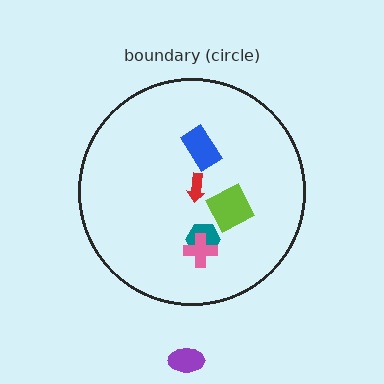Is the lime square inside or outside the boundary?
Inside.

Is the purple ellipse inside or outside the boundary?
Outside.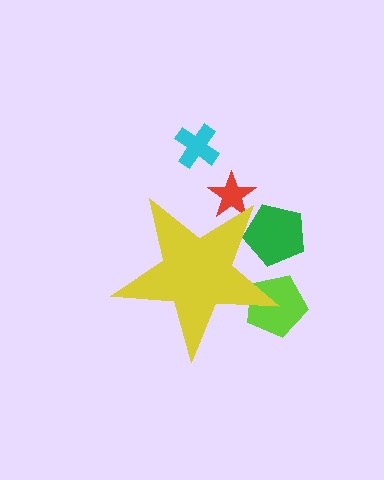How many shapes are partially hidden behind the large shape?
3 shapes are partially hidden.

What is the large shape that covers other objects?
A yellow star.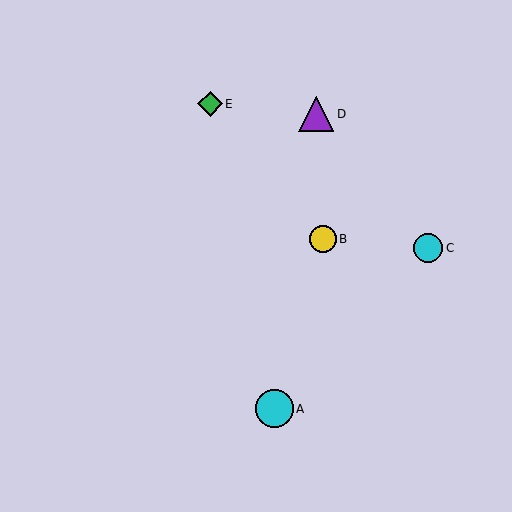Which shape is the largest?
The cyan circle (labeled A) is the largest.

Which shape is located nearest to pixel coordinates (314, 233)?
The yellow circle (labeled B) at (323, 239) is nearest to that location.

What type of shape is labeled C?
Shape C is a cyan circle.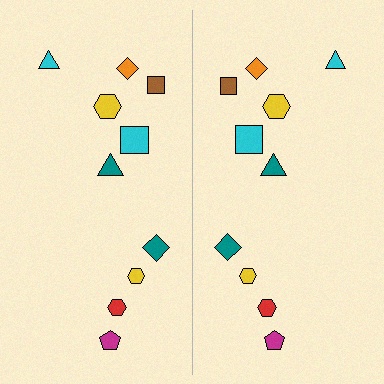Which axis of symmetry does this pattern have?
The pattern has a vertical axis of symmetry running through the center of the image.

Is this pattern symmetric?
Yes, this pattern has bilateral (reflection) symmetry.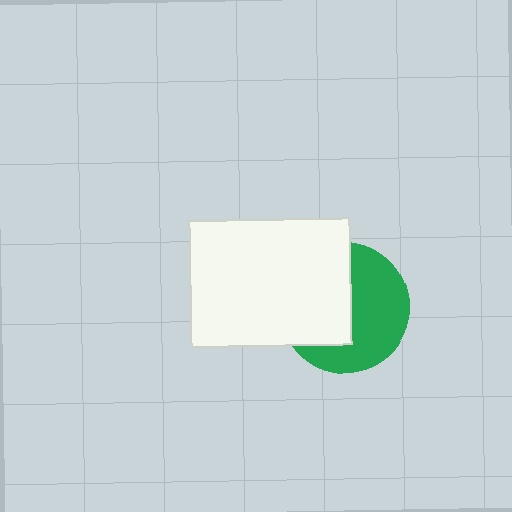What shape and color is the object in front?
The object in front is a white rectangle.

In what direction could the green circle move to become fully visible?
The green circle could move right. That would shift it out from behind the white rectangle entirely.